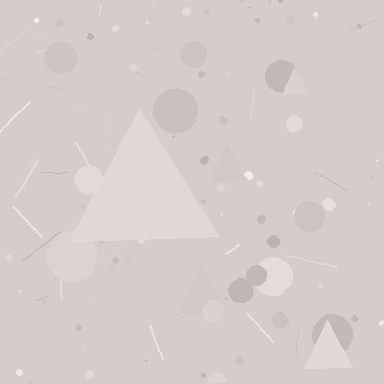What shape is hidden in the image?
A triangle is hidden in the image.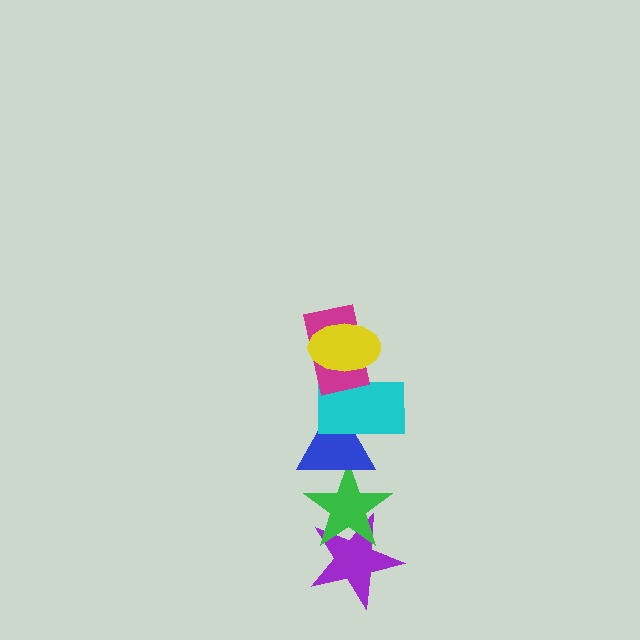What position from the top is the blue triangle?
The blue triangle is 4th from the top.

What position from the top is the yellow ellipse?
The yellow ellipse is 1st from the top.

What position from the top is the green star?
The green star is 5th from the top.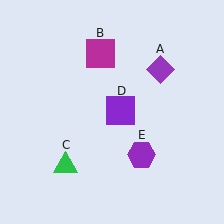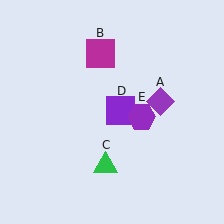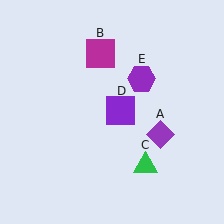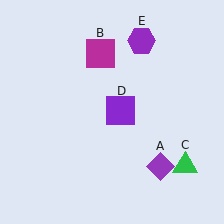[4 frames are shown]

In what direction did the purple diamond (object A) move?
The purple diamond (object A) moved down.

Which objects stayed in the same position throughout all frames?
Magenta square (object B) and purple square (object D) remained stationary.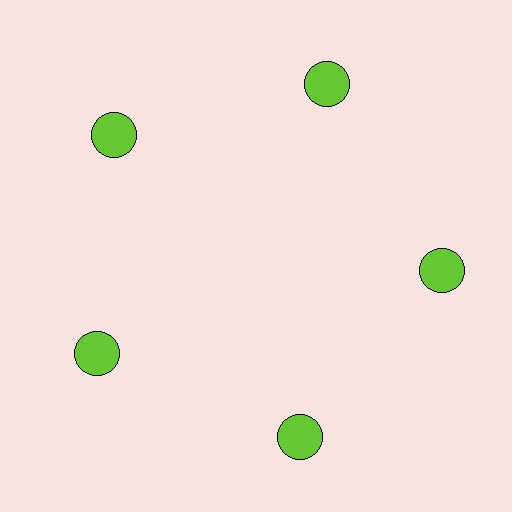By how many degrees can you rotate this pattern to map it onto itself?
The pattern maps onto itself every 72 degrees of rotation.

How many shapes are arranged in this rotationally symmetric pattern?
There are 5 shapes, arranged in 5 groups of 1.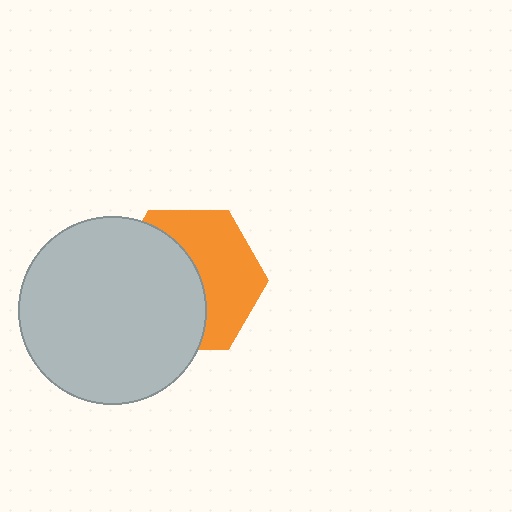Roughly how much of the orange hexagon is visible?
About half of it is visible (roughly 49%).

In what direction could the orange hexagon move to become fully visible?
The orange hexagon could move right. That would shift it out from behind the light gray circle entirely.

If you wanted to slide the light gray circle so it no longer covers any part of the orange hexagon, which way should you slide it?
Slide it left — that is the most direct way to separate the two shapes.